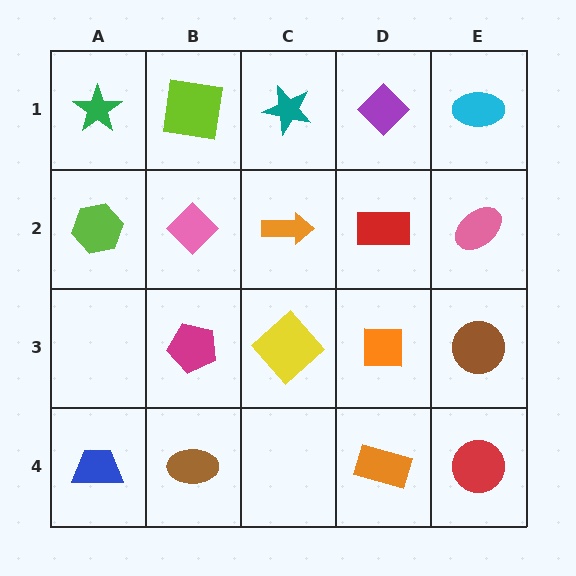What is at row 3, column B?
A magenta pentagon.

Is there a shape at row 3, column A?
No, that cell is empty.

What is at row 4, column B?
A brown ellipse.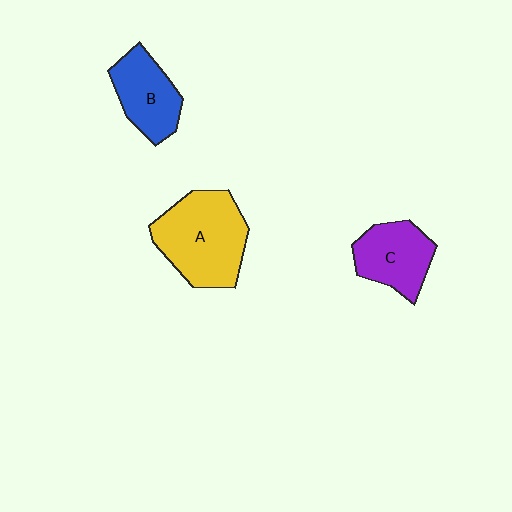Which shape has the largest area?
Shape A (yellow).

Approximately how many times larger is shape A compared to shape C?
Approximately 1.5 times.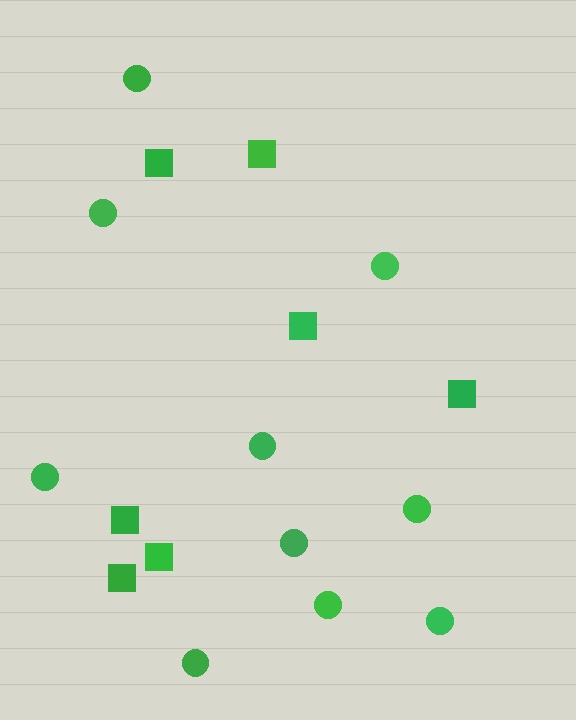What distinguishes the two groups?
There are 2 groups: one group of squares (7) and one group of circles (10).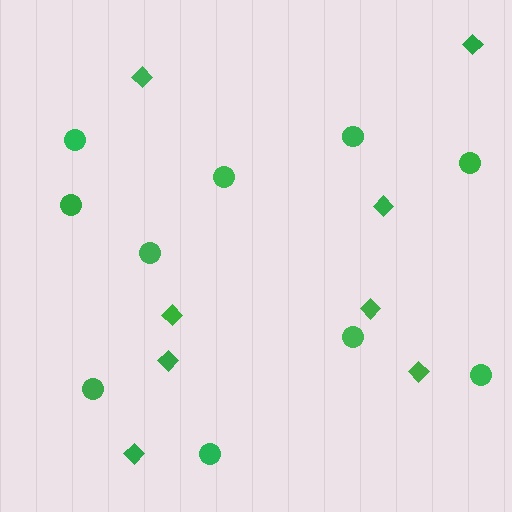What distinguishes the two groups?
There are 2 groups: one group of circles (10) and one group of diamonds (8).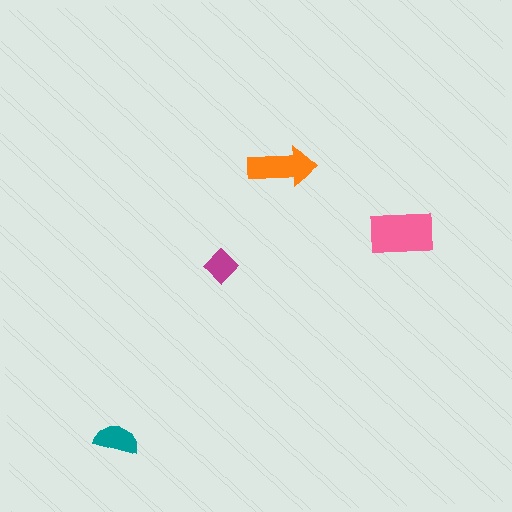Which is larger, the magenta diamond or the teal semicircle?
The teal semicircle.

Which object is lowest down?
The teal semicircle is bottommost.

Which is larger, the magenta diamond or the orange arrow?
The orange arrow.